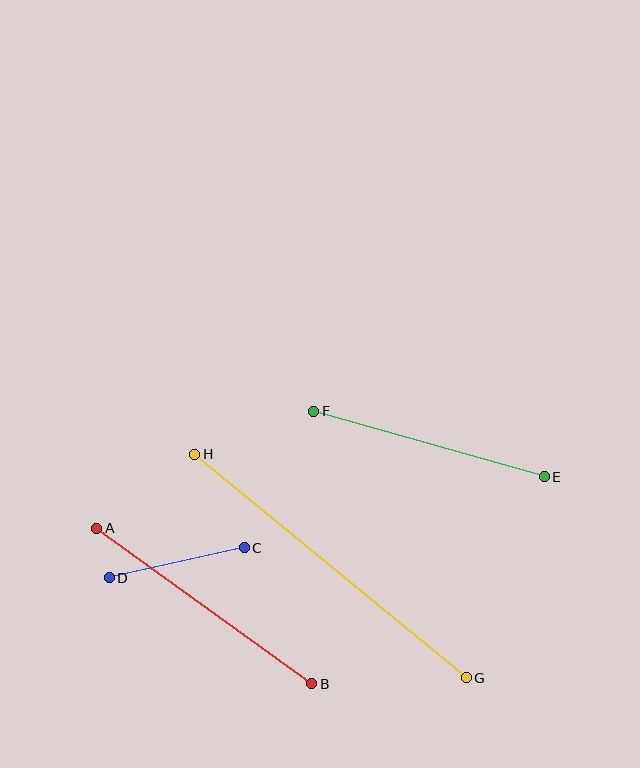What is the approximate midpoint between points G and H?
The midpoint is at approximately (331, 566) pixels.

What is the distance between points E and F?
The distance is approximately 239 pixels.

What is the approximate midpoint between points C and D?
The midpoint is at approximately (177, 563) pixels.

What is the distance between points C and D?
The distance is approximately 138 pixels.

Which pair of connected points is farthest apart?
Points G and H are farthest apart.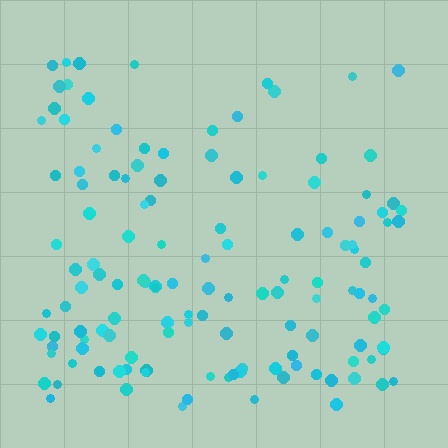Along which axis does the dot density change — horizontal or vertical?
Vertical.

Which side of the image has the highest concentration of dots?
The bottom.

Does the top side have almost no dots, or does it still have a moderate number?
Still a moderate number, just noticeably fewer than the bottom.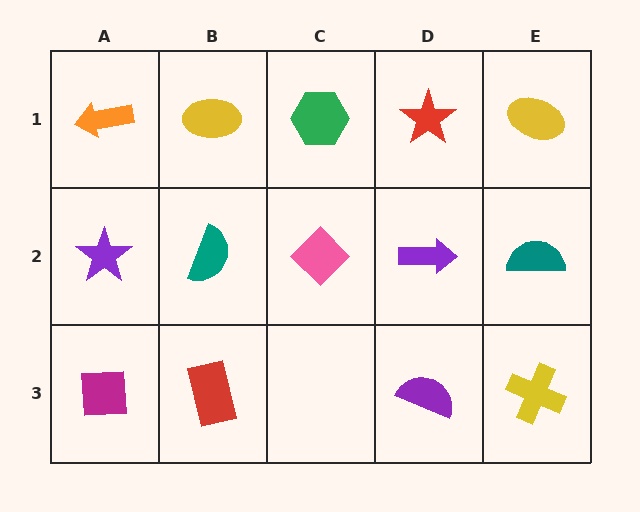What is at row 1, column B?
A yellow ellipse.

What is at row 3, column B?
A red rectangle.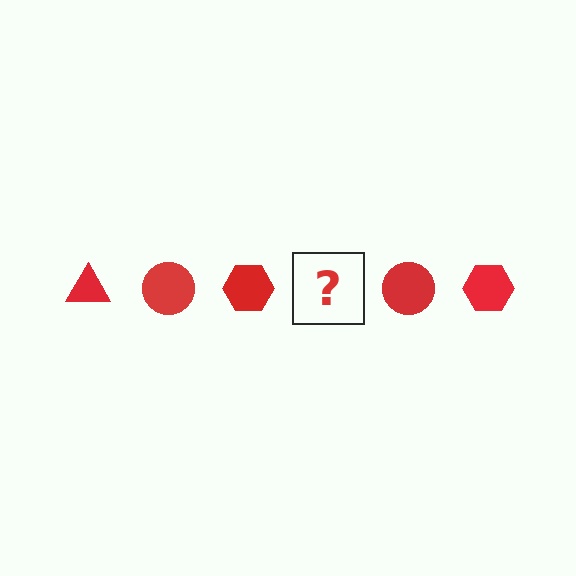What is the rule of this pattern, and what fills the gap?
The rule is that the pattern cycles through triangle, circle, hexagon shapes in red. The gap should be filled with a red triangle.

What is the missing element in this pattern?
The missing element is a red triangle.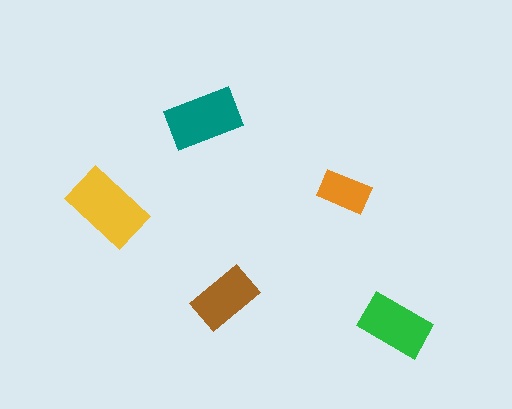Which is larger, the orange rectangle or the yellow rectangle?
The yellow one.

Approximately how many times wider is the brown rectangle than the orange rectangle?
About 1.5 times wider.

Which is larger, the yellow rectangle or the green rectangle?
The yellow one.